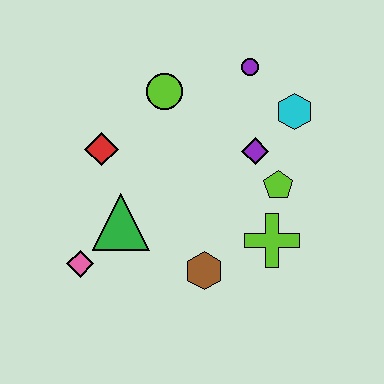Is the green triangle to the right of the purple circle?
No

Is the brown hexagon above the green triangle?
No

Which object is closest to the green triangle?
The pink diamond is closest to the green triangle.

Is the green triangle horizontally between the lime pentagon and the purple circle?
No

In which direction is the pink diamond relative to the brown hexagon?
The pink diamond is to the left of the brown hexagon.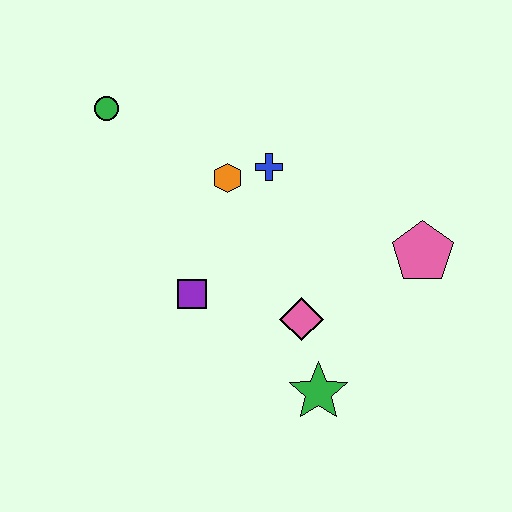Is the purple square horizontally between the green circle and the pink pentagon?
Yes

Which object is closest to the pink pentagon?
The pink diamond is closest to the pink pentagon.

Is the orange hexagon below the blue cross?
Yes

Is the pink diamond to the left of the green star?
Yes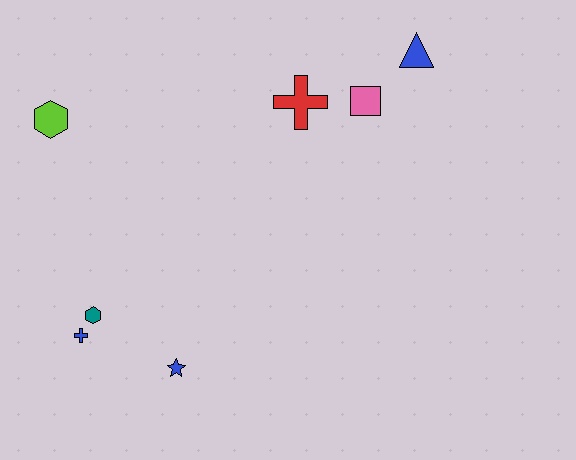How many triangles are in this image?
There is 1 triangle.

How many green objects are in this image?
There are no green objects.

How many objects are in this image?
There are 7 objects.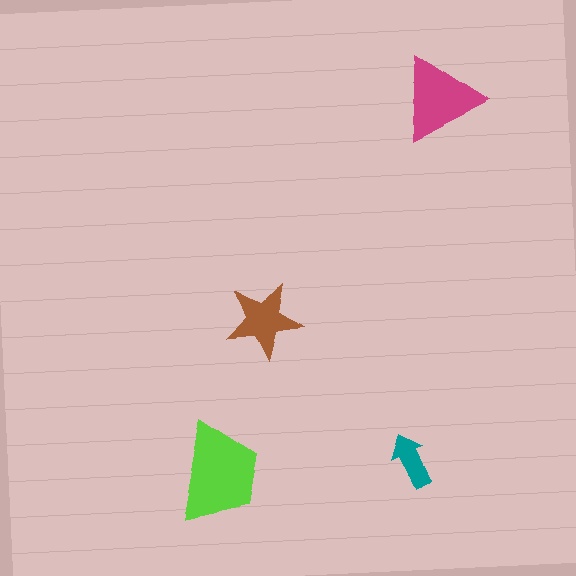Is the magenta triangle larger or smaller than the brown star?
Larger.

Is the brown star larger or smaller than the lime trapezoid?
Smaller.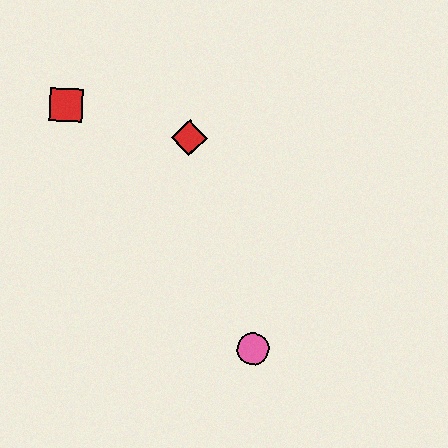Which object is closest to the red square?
The red diamond is closest to the red square.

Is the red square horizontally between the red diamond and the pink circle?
No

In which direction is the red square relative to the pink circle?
The red square is above the pink circle.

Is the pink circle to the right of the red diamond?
Yes